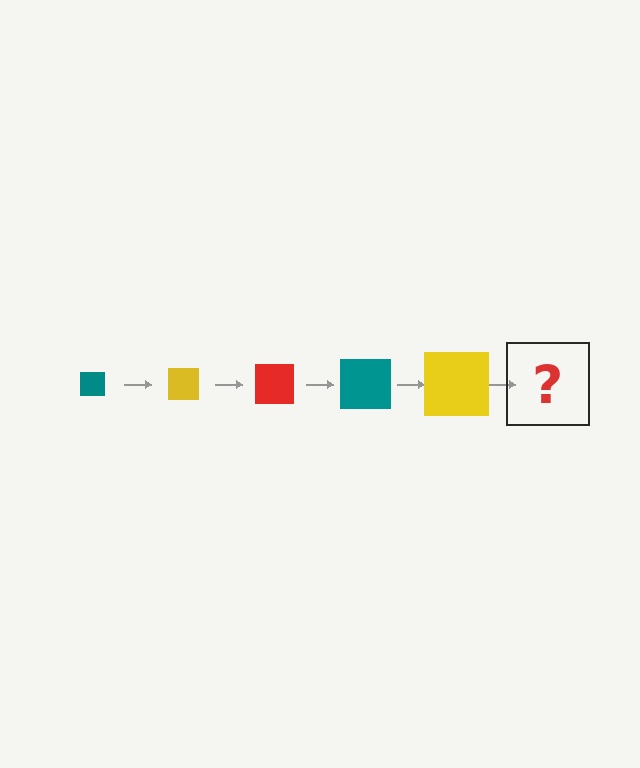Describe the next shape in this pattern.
It should be a red square, larger than the previous one.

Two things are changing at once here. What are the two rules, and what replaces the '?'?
The two rules are that the square grows larger each step and the color cycles through teal, yellow, and red. The '?' should be a red square, larger than the previous one.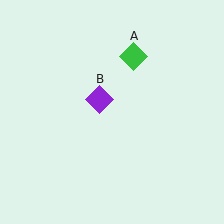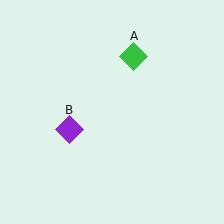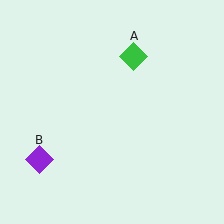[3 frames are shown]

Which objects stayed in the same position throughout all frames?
Green diamond (object A) remained stationary.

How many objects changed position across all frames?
1 object changed position: purple diamond (object B).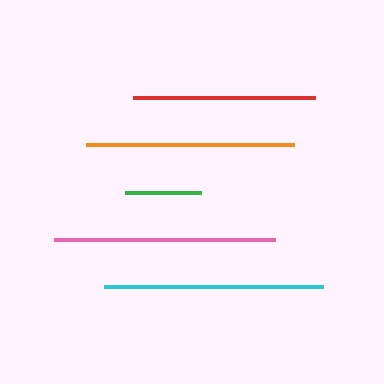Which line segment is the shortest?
The green line is the shortest at approximately 76 pixels.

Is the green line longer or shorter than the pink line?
The pink line is longer than the green line.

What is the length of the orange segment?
The orange segment is approximately 208 pixels long.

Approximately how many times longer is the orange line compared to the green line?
The orange line is approximately 2.7 times the length of the green line.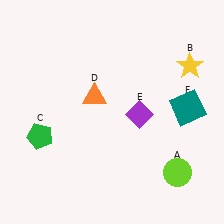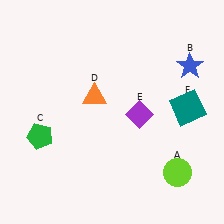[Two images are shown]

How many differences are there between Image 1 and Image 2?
There is 1 difference between the two images.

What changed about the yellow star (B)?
In Image 1, B is yellow. In Image 2, it changed to blue.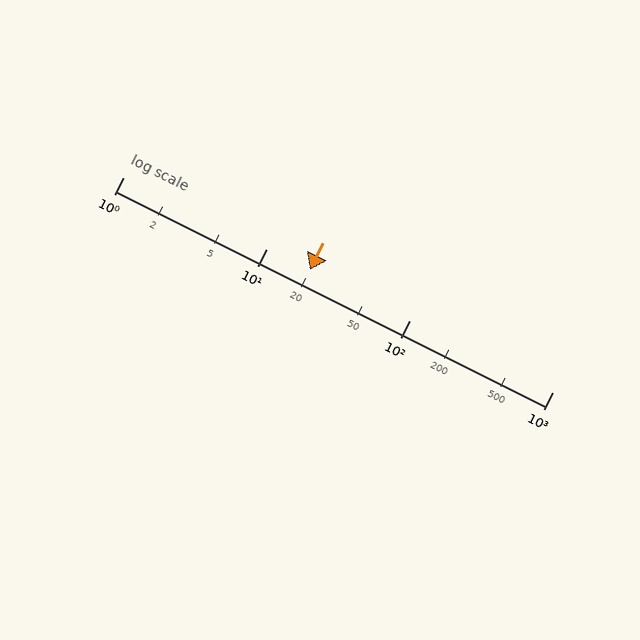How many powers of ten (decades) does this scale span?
The scale spans 3 decades, from 1 to 1000.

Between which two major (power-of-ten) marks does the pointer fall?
The pointer is between 10 and 100.